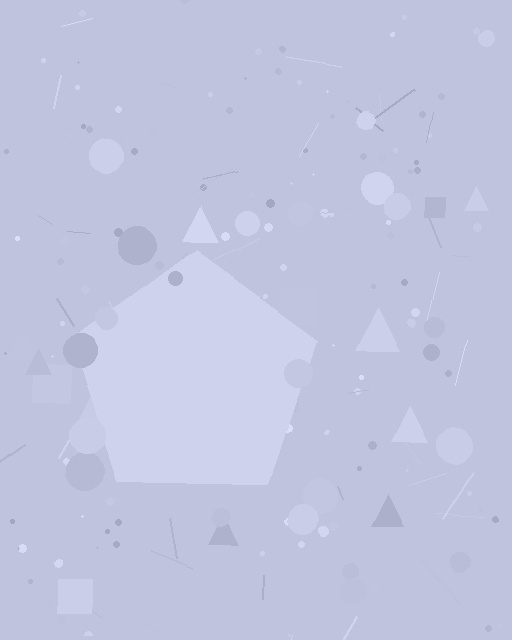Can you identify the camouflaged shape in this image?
The camouflaged shape is a pentagon.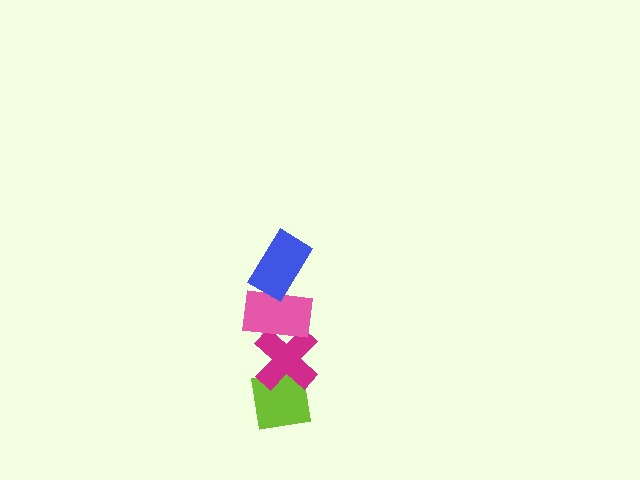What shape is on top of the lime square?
The magenta cross is on top of the lime square.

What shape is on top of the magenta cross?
The pink rectangle is on top of the magenta cross.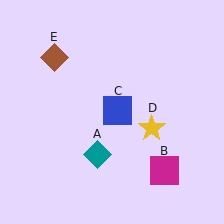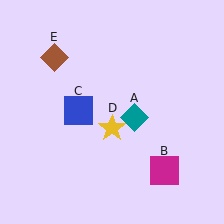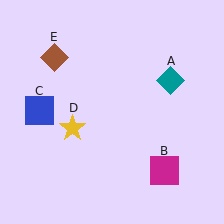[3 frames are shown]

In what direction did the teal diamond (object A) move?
The teal diamond (object A) moved up and to the right.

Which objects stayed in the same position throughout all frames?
Magenta square (object B) and brown diamond (object E) remained stationary.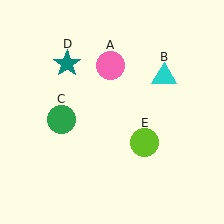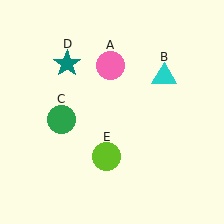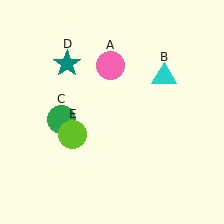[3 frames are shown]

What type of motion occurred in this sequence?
The lime circle (object E) rotated clockwise around the center of the scene.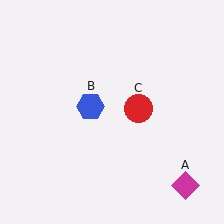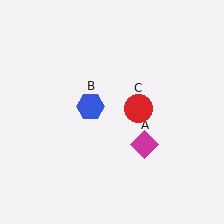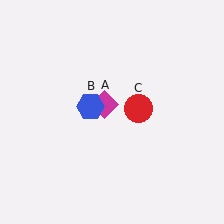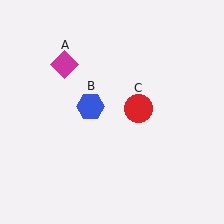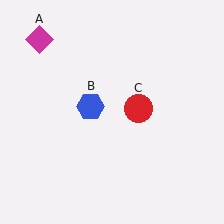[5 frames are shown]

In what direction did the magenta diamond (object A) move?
The magenta diamond (object A) moved up and to the left.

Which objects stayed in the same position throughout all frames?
Blue hexagon (object B) and red circle (object C) remained stationary.